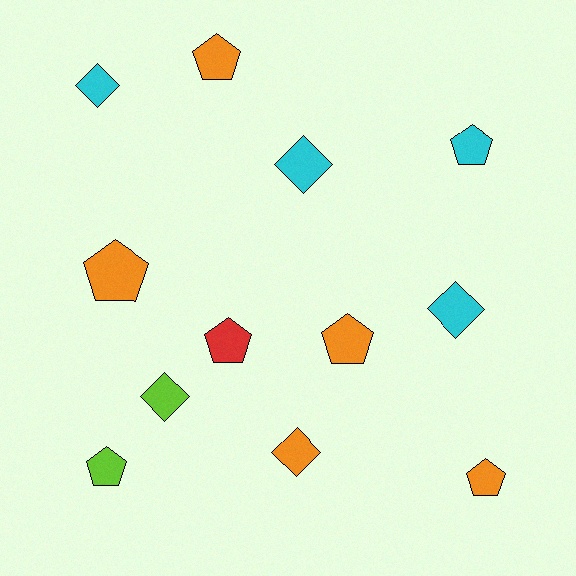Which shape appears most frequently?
Pentagon, with 7 objects.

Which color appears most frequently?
Orange, with 5 objects.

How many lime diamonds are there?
There is 1 lime diamond.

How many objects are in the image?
There are 12 objects.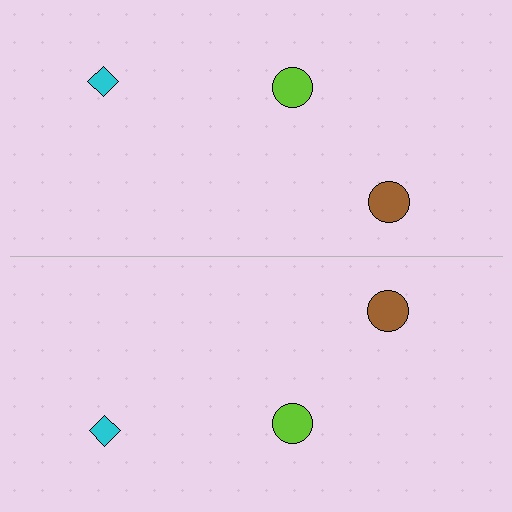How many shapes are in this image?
There are 6 shapes in this image.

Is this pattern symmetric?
Yes, this pattern has bilateral (reflection) symmetry.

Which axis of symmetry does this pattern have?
The pattern has a horizontal axis of symmetry running through the center of the image.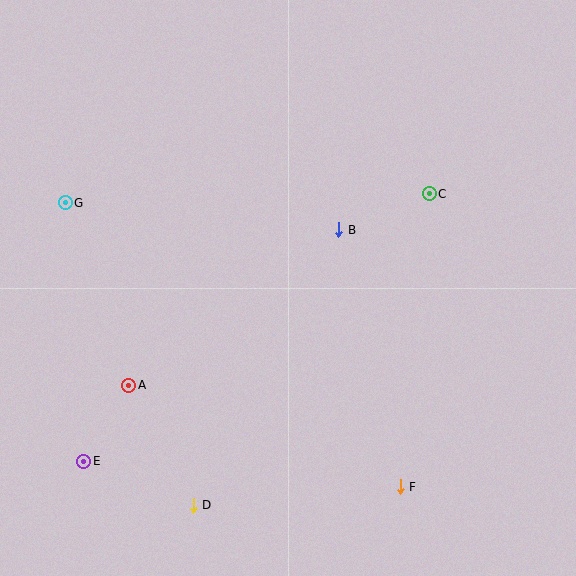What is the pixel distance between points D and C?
The distance between D and C is 391 pixels.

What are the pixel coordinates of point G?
Point G is at (65, 203).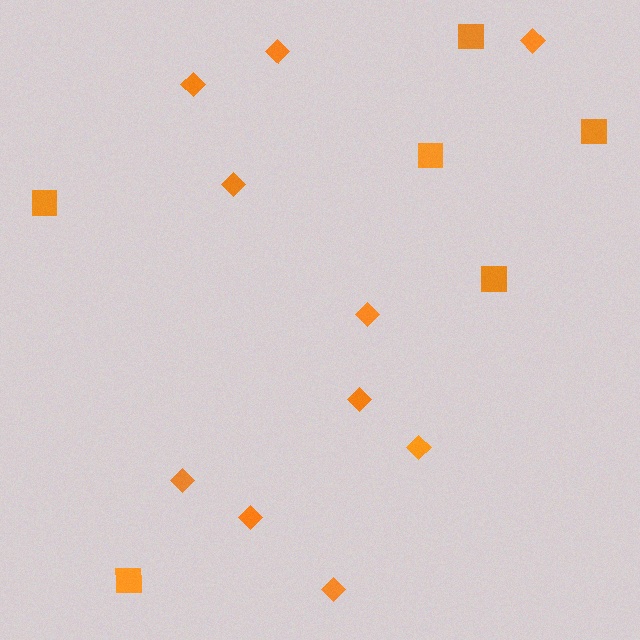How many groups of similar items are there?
There are 2 groups: one group of squares (6) and one group of diamonds (10).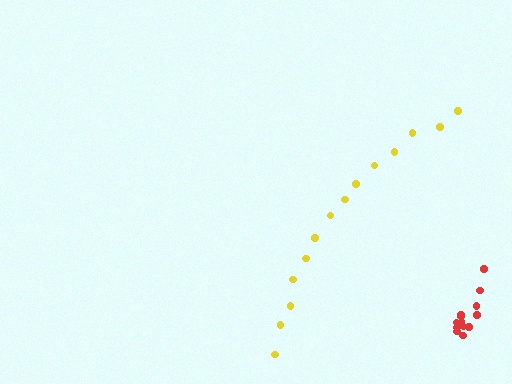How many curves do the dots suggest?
There are 2 distinct paths.